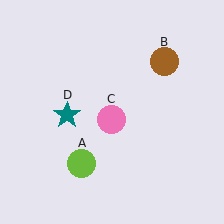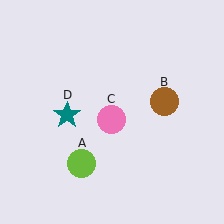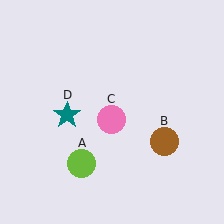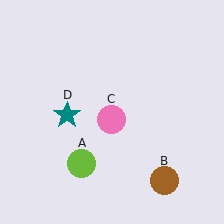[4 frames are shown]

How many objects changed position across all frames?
1 object changed position: brown circle (object B).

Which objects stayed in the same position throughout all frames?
Lime circle (object A) and pink circle (object C) and teal star (object D) remained stationary.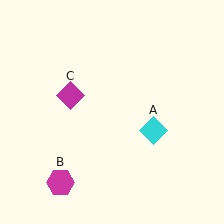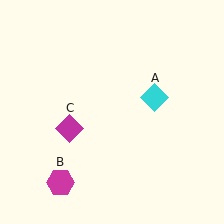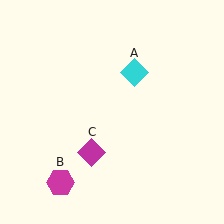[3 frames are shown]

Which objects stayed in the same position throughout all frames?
Magenta hexagon (object B) remained stationary.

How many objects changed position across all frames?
2 objects changed position: cyan diamond (object A), magenta diamond (object C).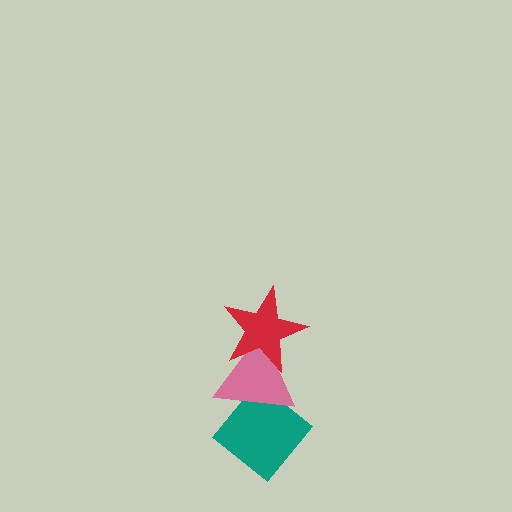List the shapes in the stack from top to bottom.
From top to bottom: the red star, the pink triangle, the teal diamond.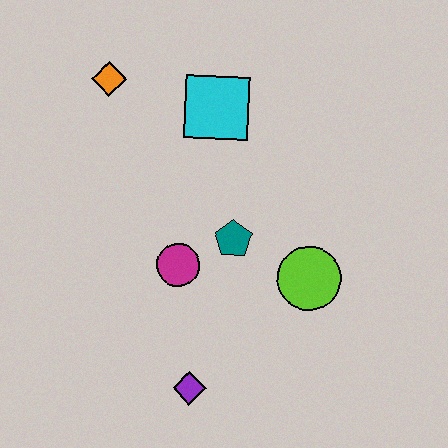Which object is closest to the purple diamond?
The magenta circle is closest to the purple diamond.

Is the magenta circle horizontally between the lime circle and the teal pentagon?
No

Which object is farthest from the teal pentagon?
The orange diamond is farthest from the teal pentagon.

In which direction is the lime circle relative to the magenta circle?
The lime circle is to the right of the magenta circle.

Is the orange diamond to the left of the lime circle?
Yes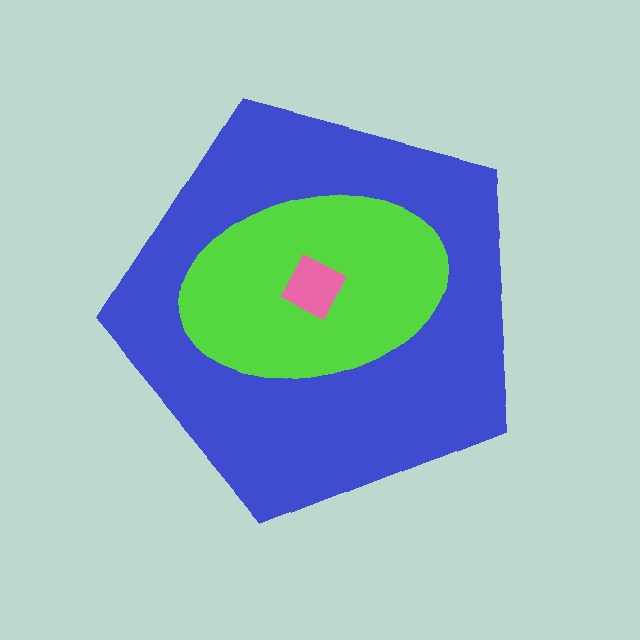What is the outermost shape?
The blue pentagon.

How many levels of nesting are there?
3.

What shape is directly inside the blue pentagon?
The lime ellipse.